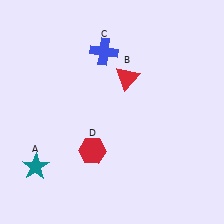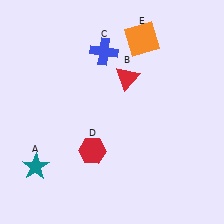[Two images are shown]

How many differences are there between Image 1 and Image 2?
There is 1 difference between the two images.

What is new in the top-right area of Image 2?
An orange square (E) was added in the top-right area of Image 2.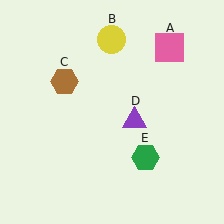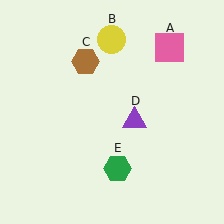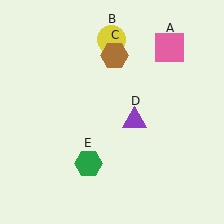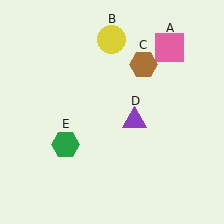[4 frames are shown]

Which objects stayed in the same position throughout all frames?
Pink square (object A) and yellow circle (object B) and purple triangle (object D) remained stationary.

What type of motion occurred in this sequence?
The brown hexagon (object C), green hexagon (object E) rotated clockwise around the center of the scene.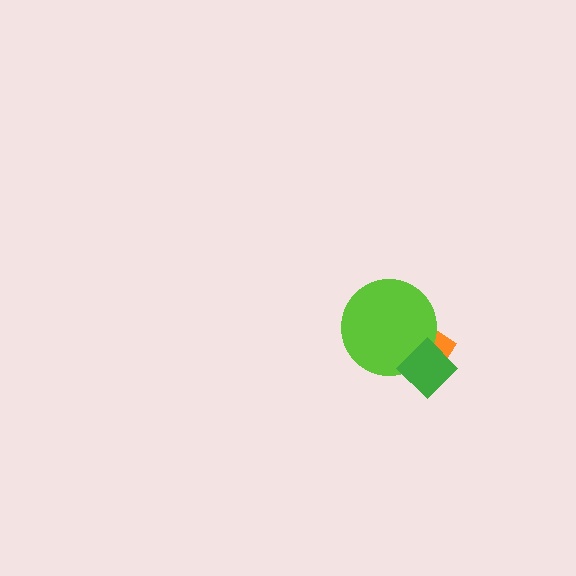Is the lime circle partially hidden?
Yes, it is partially covered by another shape.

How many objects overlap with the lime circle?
2 objects overlap with the lime circle.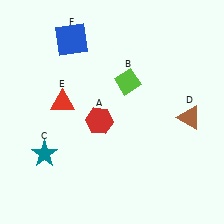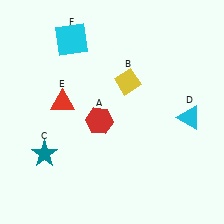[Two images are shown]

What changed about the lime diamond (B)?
In Image 1, B is lime. In Image 2, it changed to yellow.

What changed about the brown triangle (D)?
In Image 1, D is brown. In Image 2, it changed to cyan.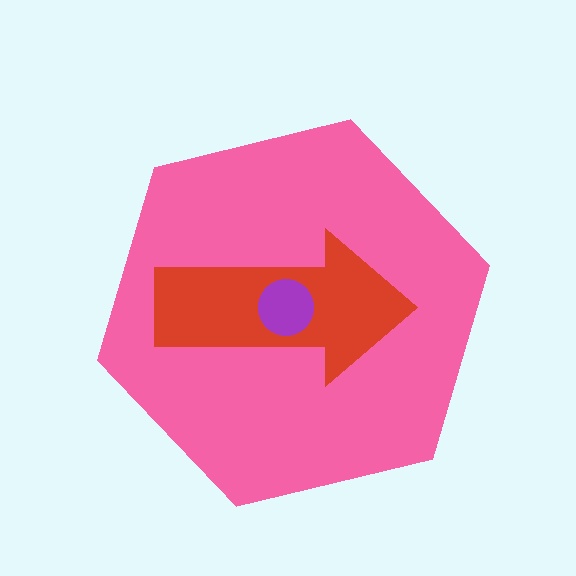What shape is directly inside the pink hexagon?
The red arrow.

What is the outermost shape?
The pink hexagon.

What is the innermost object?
The purple circle.